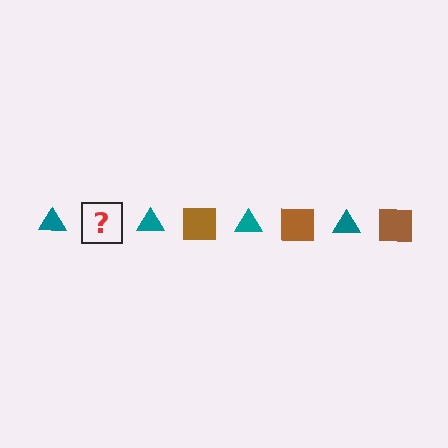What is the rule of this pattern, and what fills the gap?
The rule is that the pattern alternates between teal triangle and brown square. The gap should be filled with a brown square.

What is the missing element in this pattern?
The missing element is a brown square.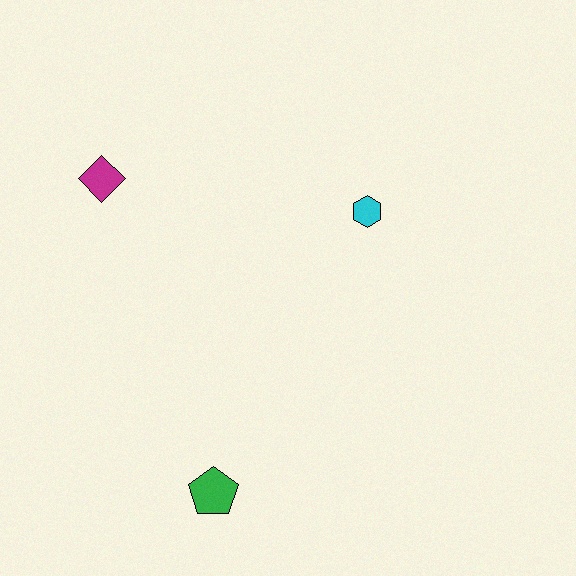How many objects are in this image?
There are 3 objects.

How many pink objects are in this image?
There are no pink objects.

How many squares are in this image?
There are no squares.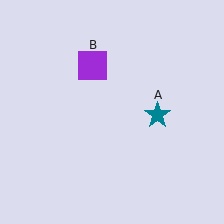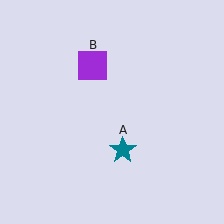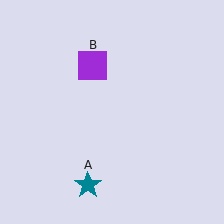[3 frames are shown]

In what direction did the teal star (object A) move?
The teal star (object A) moved down and to the left.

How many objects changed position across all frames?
1 object changed position: teal star (object A).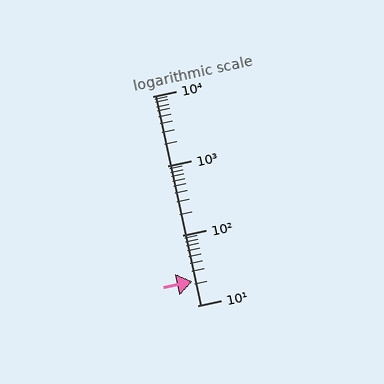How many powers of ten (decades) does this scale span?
The scale spans 3 decades, from 10 to 10000.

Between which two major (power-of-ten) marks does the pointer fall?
The pointer is between 10 and 100.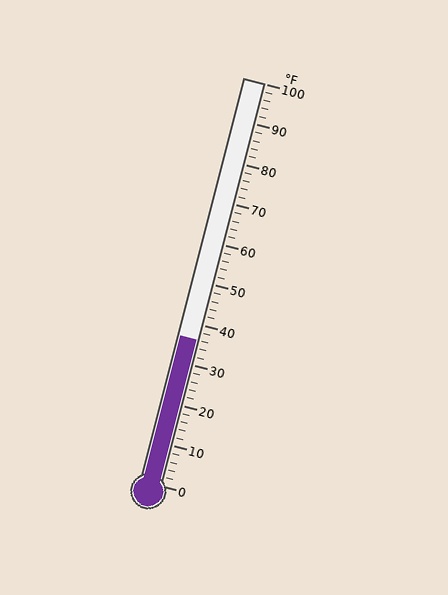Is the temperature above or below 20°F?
The temperature is above 20°F.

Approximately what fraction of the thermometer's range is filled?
The thermometer is filled to approximately 35% of its range.